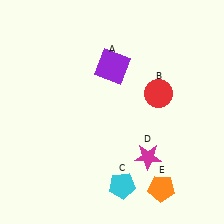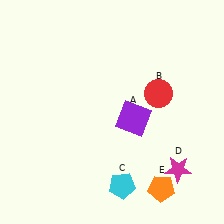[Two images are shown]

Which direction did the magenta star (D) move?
The magenta star (D) moved right.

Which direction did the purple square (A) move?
The purple square (A) moved down.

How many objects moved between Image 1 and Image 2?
2 objects moved between the two images.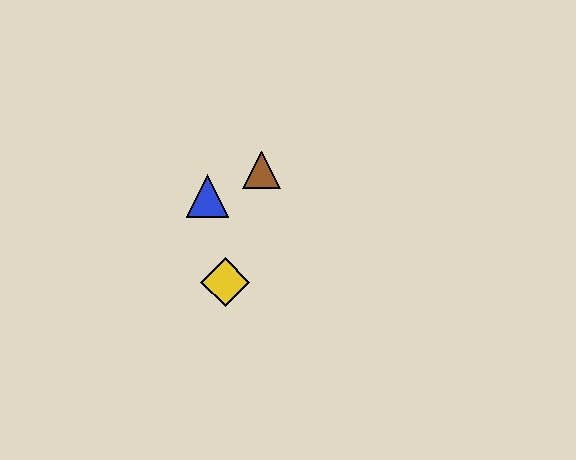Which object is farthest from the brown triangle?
The yellow diamond is farthest from the brown triangle.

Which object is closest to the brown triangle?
The blue triangle is closest to the brown triangle.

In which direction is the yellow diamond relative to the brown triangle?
The yellow diamond is below the brown triangle.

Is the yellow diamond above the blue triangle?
No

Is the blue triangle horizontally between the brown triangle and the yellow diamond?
No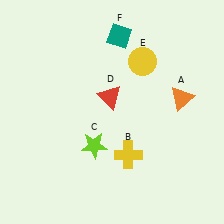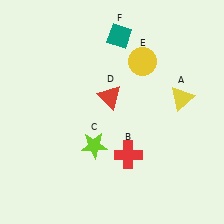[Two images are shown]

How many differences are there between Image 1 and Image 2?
There are 2 differences between the two images.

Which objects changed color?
A changed from orange to yellow. B changed from yellow to red.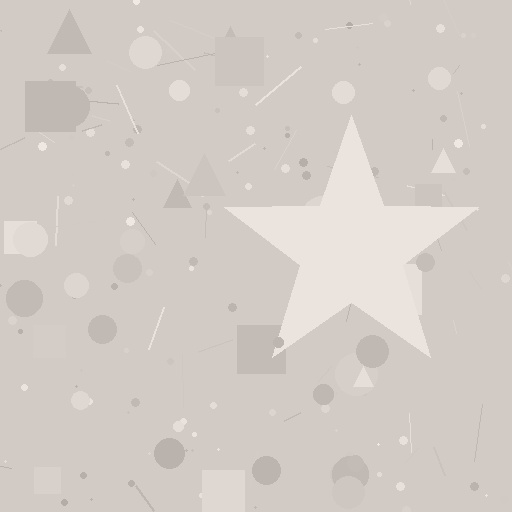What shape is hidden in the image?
A star is hidden in the image.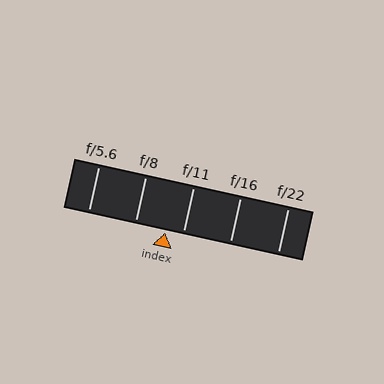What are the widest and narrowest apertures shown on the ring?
The widest aperture shown is f/5.6 and the narrowest is f/22.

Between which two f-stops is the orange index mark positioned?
The index mark is between f/8 and f/11.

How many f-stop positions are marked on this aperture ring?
There are 5 f-stop positions marked.